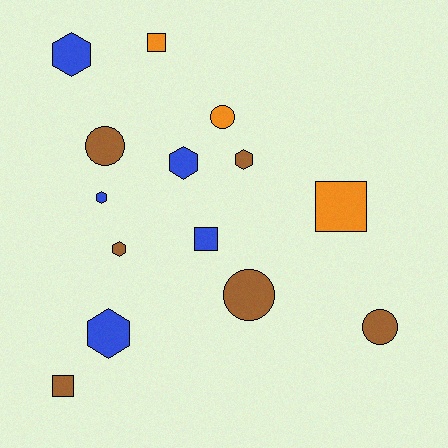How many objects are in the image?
There are 14 objects.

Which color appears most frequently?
Brown, with 6 objects.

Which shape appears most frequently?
Hexagon, with 6 objects.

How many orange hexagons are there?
There are no orange hexagons.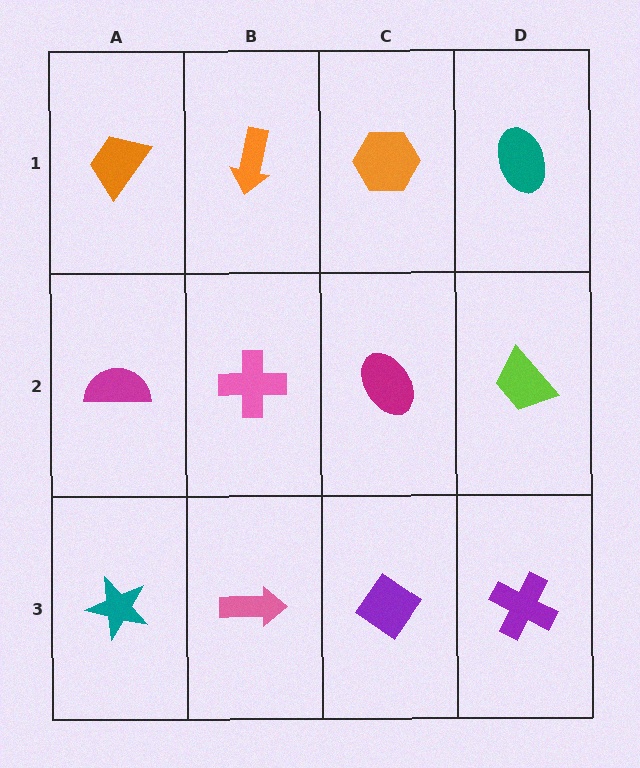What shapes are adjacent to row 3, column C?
A magenta ellipse (row 2, column C), a pink arrow (row 3, column B), a purple cross (row 3, column D).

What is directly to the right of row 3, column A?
A pink arrow.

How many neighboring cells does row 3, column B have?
3.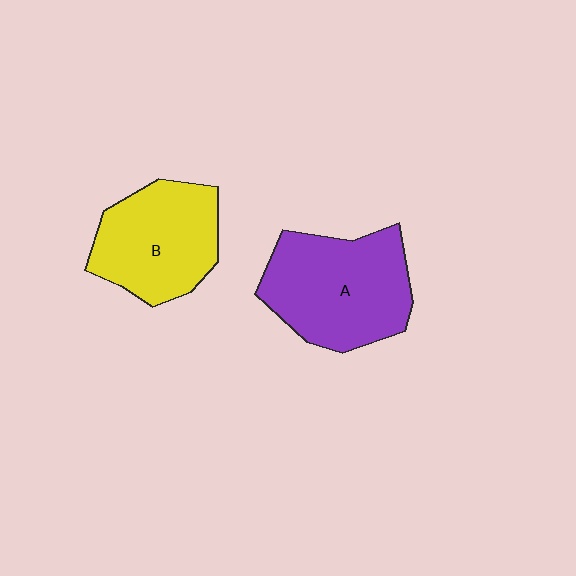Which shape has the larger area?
Shape A (purple).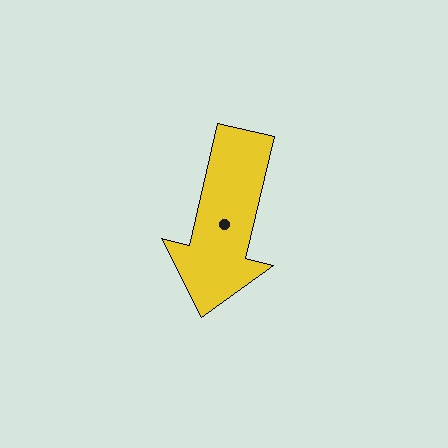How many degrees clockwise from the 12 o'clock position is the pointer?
Approximately 193 degrees.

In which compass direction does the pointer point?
South.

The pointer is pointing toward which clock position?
Roughly 6 o'clock.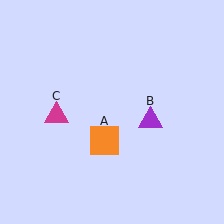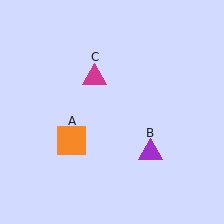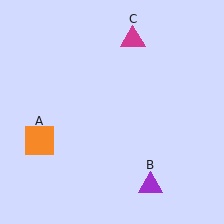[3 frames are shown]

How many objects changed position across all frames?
3 objects changed position: orange square (object A), purple triangle (object B), magenta triangle (object C).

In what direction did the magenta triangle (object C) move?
The magenta triangle (object C) moved up and to the right.